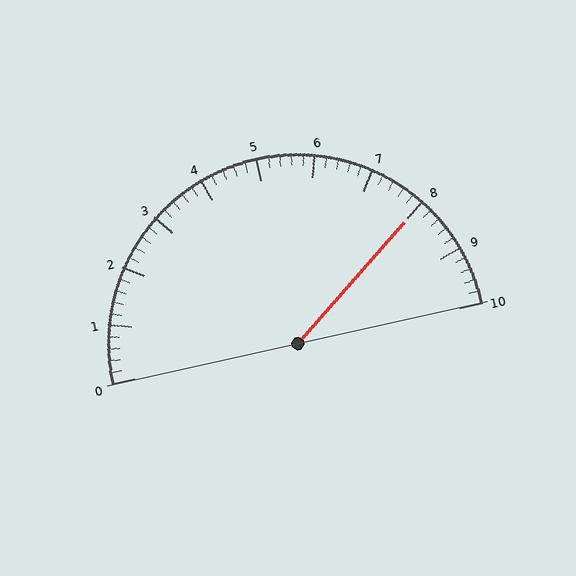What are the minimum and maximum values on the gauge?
The gauge ranges from 0 to 10.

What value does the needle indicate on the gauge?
The needle indicates approximately 8.0.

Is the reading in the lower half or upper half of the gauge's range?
The reading is in the upper half of the range (0 to 10).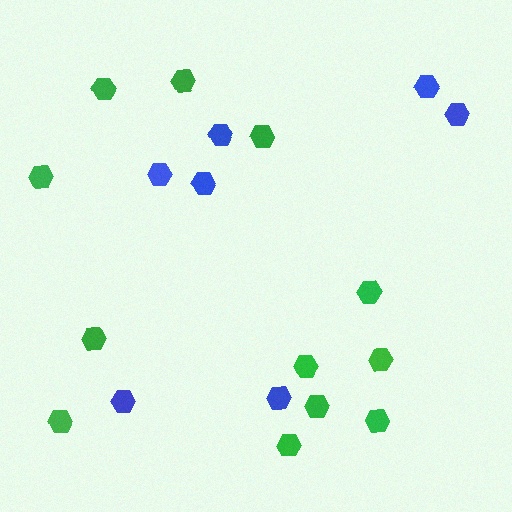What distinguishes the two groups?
There are 2 groups: one group of green hexagons (12) and one group of blue hexagons (7).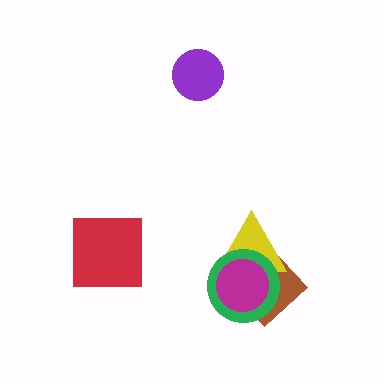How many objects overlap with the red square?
0 objects overlap with the red square.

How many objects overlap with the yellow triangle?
3 objects overlap with the yellow triangle.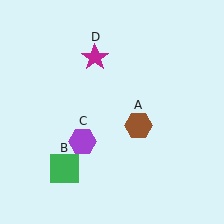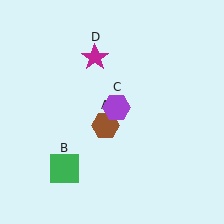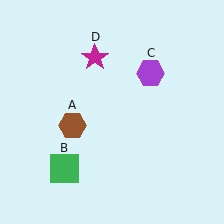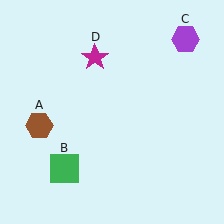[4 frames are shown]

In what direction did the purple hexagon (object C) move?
The purple hexagon (object C) moved up and to the right.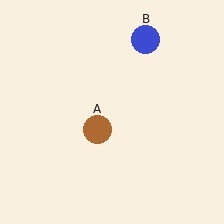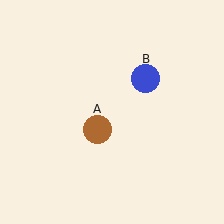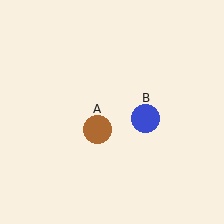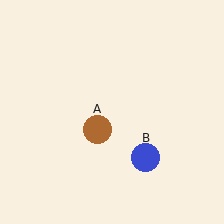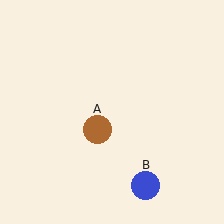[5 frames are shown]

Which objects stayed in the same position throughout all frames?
Brown circle (object A) remained stationary.